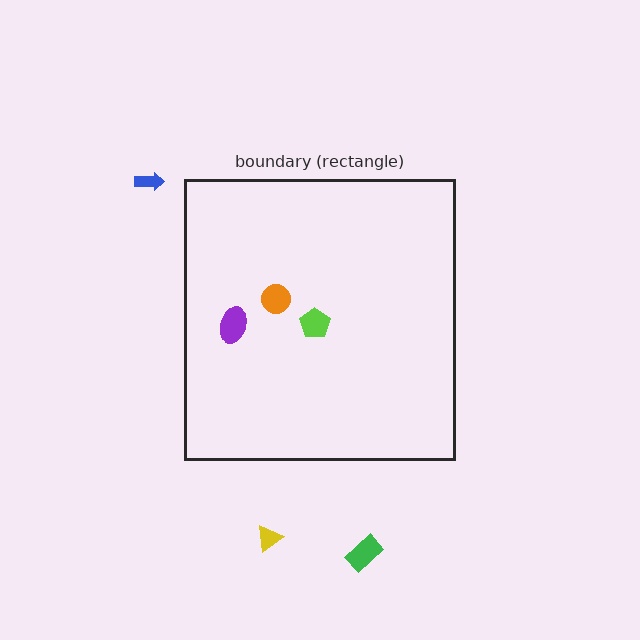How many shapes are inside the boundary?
3 inside, 3 outside.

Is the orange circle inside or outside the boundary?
Inside.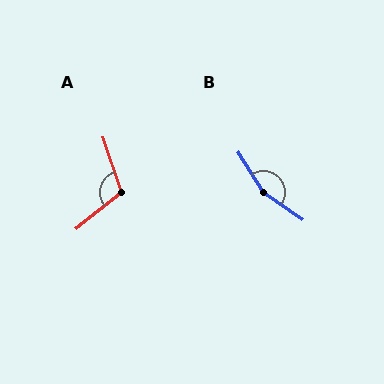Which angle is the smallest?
A, at approximately 110 degrees.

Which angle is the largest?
B, at approximately 157 degrees.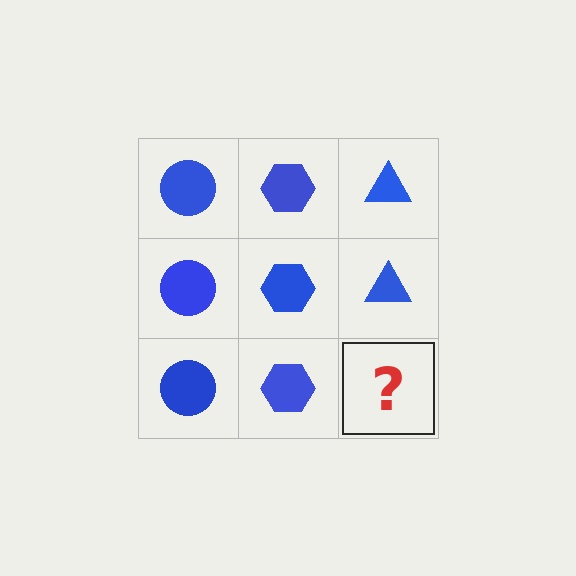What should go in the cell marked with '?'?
The missing cell should contain a blue triangle.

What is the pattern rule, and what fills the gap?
The rule is that each column has a consistent shape. The gap should be filled with a blue triangle.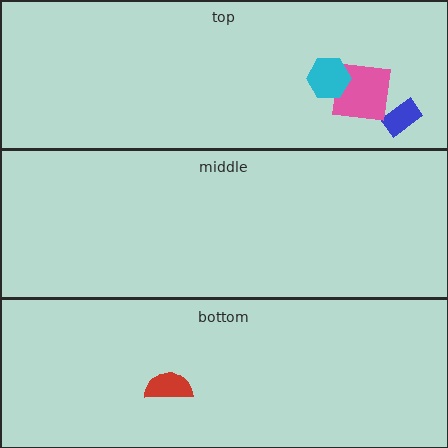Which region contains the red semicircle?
The bottom region.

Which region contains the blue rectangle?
The top region.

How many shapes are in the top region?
3.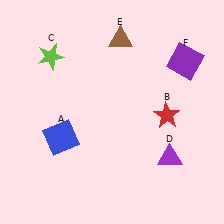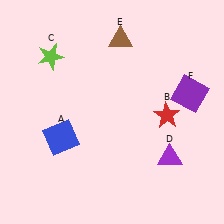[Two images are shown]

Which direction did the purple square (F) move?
The purple square (F) moved down.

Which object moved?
The purple square (F) moved down.